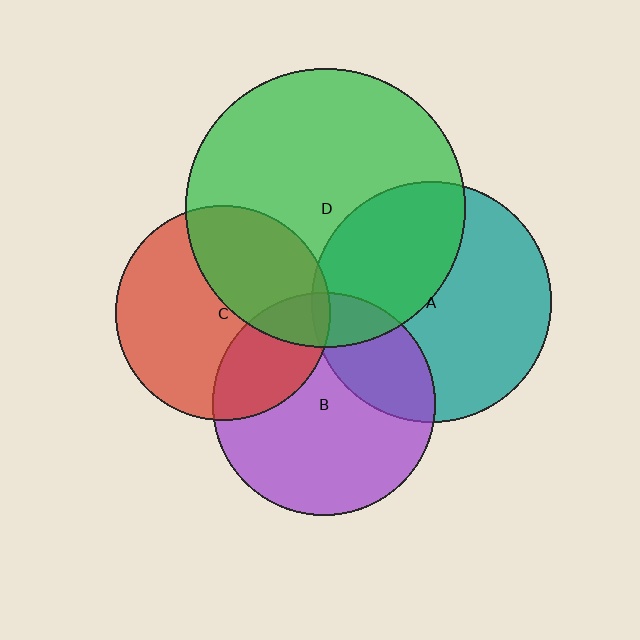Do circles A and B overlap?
Yes.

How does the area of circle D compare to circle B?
Approximately 1.6 times.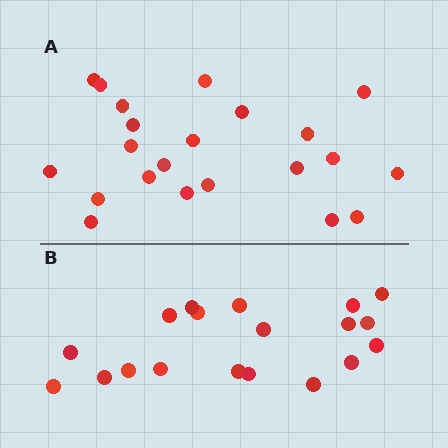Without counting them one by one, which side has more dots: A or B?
Region A (the top region) has more dots.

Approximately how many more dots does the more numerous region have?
Region A has just a few more — roughly 2 or 3 more dots than region B.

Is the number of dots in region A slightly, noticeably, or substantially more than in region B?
Region A has only slightly more — the two regions are fairly close. The ratio is roughly 1.2 to 1.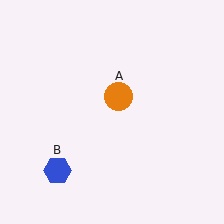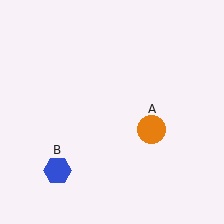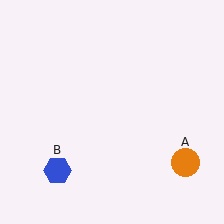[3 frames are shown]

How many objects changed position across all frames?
1 object changed position: orange circle (object A).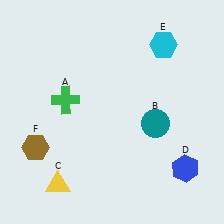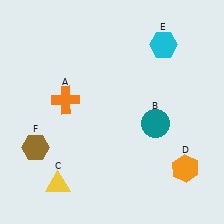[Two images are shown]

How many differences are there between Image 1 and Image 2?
There are 2 differences between the two images.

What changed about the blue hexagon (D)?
In Image 1, D is blue. In Image 2, it changed to orange.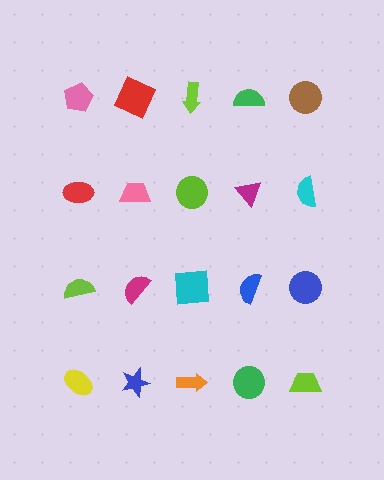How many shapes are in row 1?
5 shapes.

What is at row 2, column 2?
A pink trapezoid.